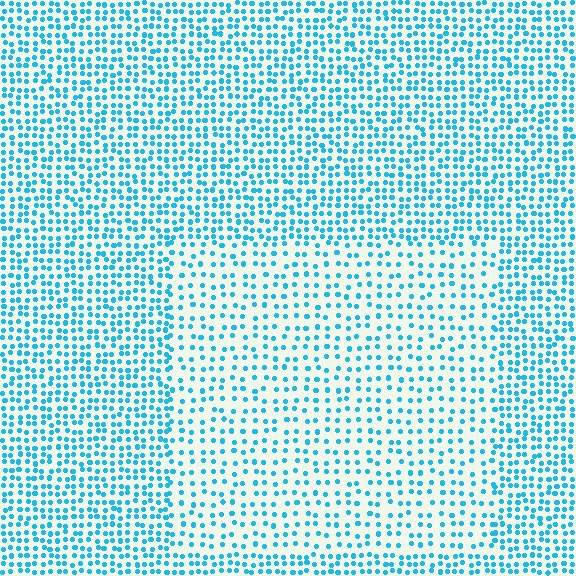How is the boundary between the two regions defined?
The boundary is defined by a change in element density (approximately 1.8x ratio). All elements are the same color, size, and shape.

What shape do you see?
I see a rectangle.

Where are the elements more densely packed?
The elements are more densely packed outside the rectangle boundary.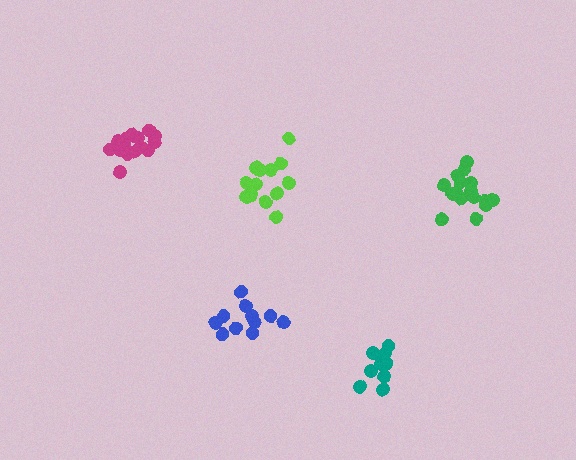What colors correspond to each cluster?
The clusters are colored: blue, teal, magenta, lime, green.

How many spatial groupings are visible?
There are 5 spatial groupings.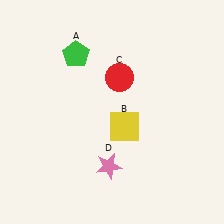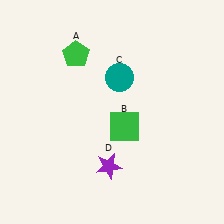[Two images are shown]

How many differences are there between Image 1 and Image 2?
There are 3 differences between the two images.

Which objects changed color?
B changed from yellow to green. C changed from red to teal. D changed from pink to purple.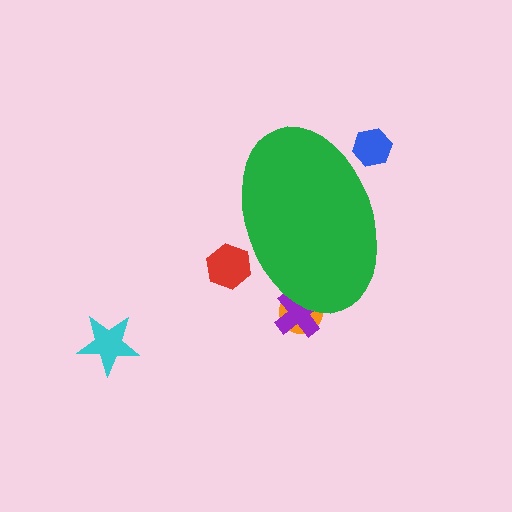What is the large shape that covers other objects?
A green ellipse.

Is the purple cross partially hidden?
Yes, the purple cross is partially hidden behind the green ellipse.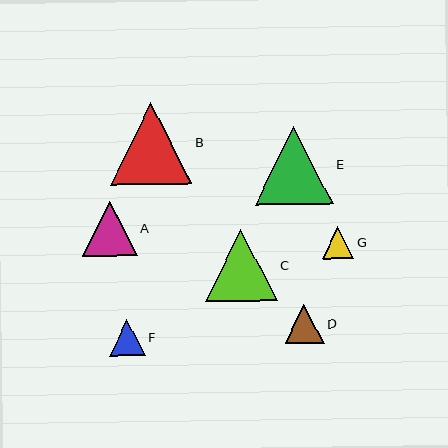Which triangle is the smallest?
Triangle G is the smallest with a size of approximately 32 pixels.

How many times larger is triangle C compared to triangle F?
Triangle C is approximately 2.0 times the size of triangle F.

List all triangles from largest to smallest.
From largest to smallest: B, E, C, A, D, F, G.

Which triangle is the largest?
Triangle B is the largest with a size of approximately 81 pixels.